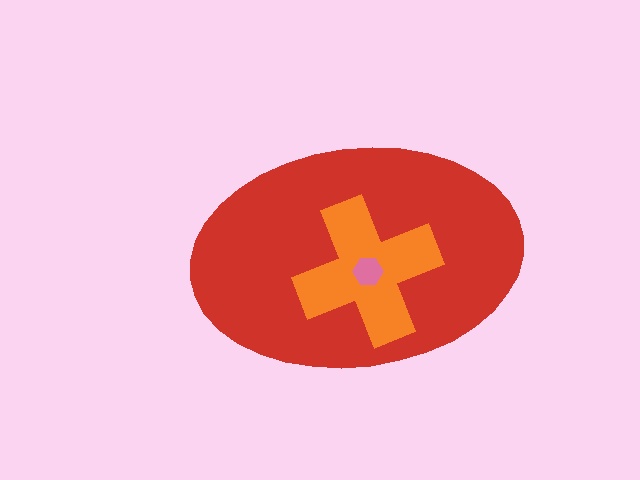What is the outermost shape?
The red ellipse.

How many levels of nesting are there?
3.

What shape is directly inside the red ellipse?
The orange cross.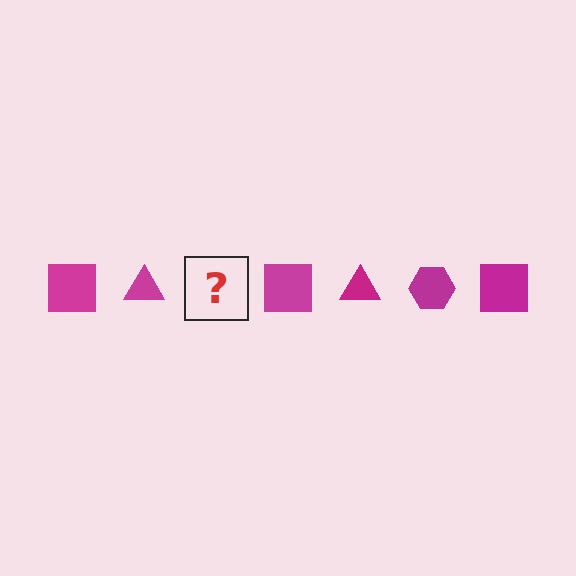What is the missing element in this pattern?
The missing element is a magenta hexagon.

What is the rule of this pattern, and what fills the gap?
The rule is that the pattern cycles through square, triangle, hexagon shapes in magenta. The gap should be filled with a magenta hexagon.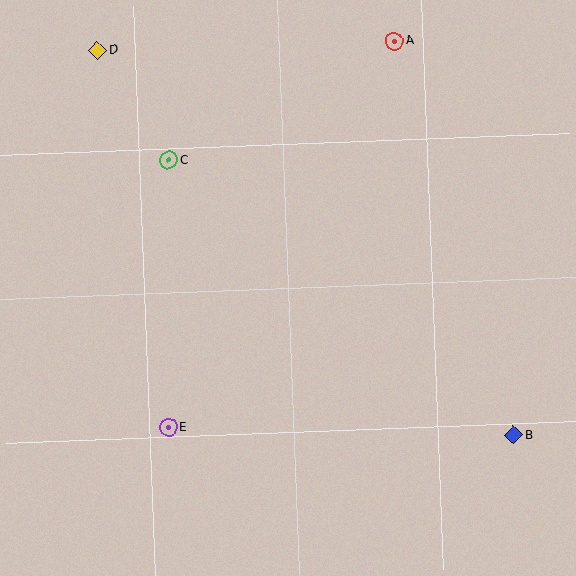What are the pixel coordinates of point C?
Point C is at (169, 160).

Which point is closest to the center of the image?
Point C at (169, 160) is closest to the center.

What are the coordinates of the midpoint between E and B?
The midpoint between E and B is at (341, 431).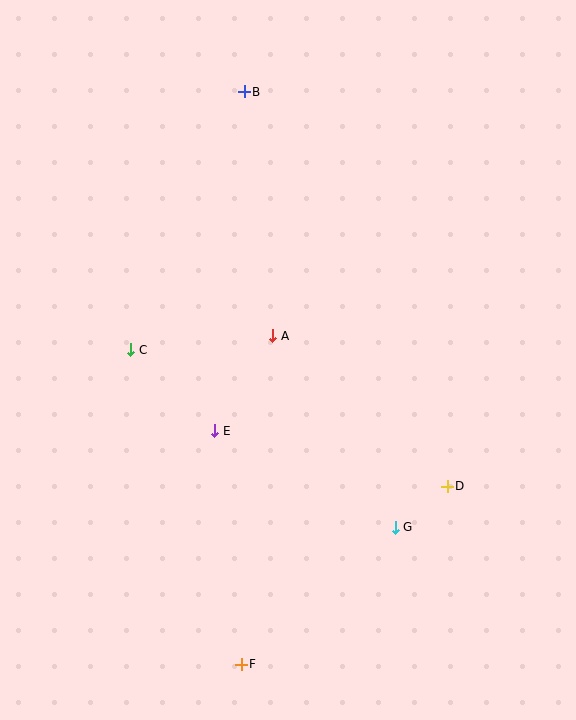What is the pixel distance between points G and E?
The distance between G and E is 205 pixels.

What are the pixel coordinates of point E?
Point E is at (215, 431).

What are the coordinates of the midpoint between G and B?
The midpoint between G and B is at (320, 309).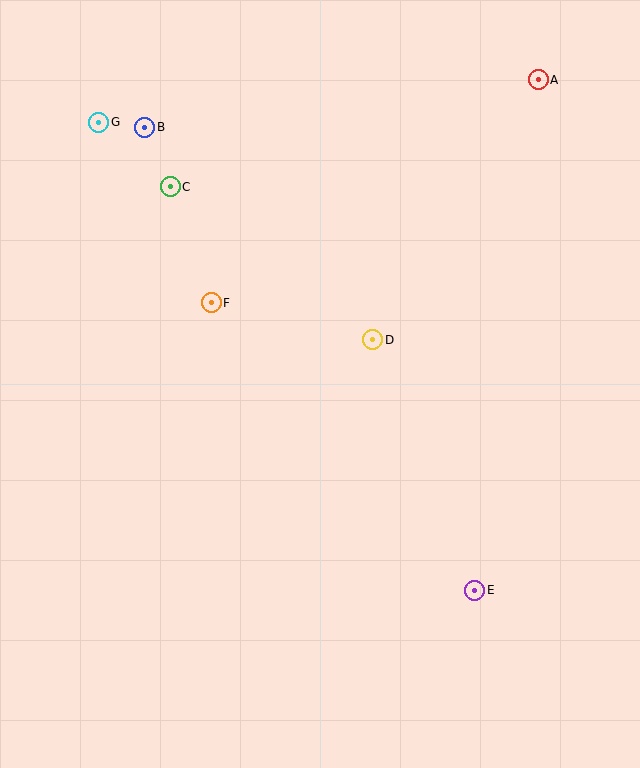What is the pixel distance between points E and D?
The distance between E and D is 271 pixels.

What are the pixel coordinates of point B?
Point B is at (145, 127).